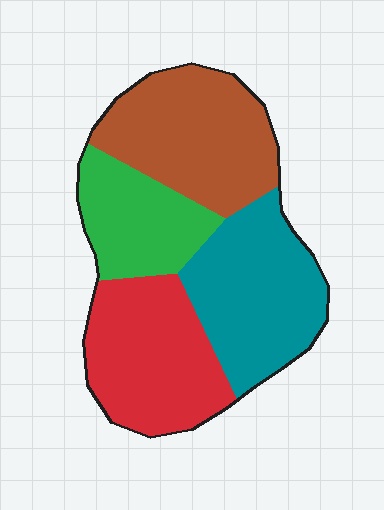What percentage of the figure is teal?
Teal takes up between a sixth and a third of the figure.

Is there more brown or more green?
Brown.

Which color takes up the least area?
Green, at roughly 20%.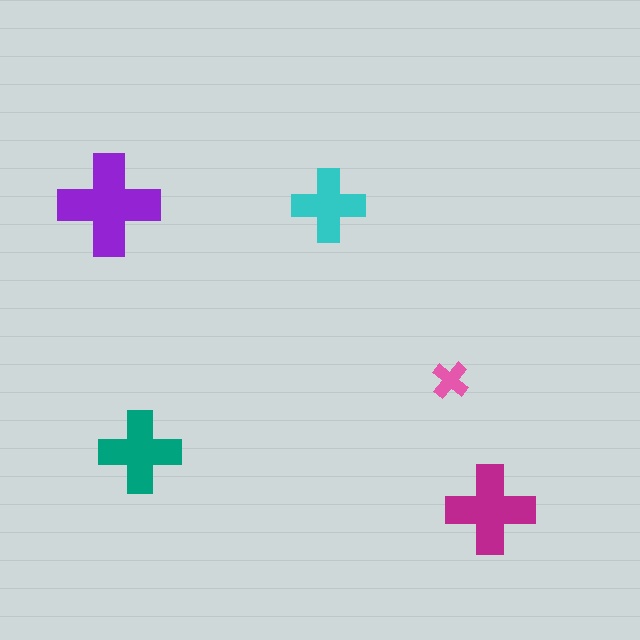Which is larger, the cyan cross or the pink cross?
The cyan one.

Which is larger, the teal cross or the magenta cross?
The magenta one.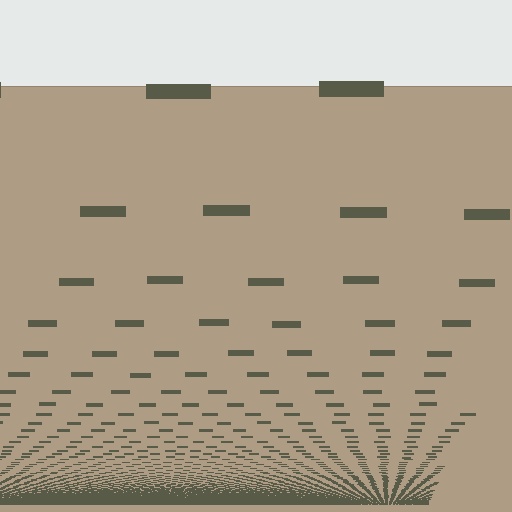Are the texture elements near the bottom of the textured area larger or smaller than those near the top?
Smaller. The gradient is inverted — elements near the bottom are smaller and denser.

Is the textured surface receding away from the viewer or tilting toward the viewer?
The surface appears to tilt toward the viewer. Texture elements get larger and sparser toward the top.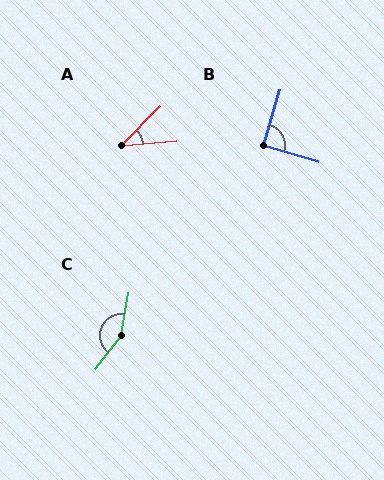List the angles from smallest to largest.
A (40°), B (90°), C (152°).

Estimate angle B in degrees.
Approximately 90 degrees.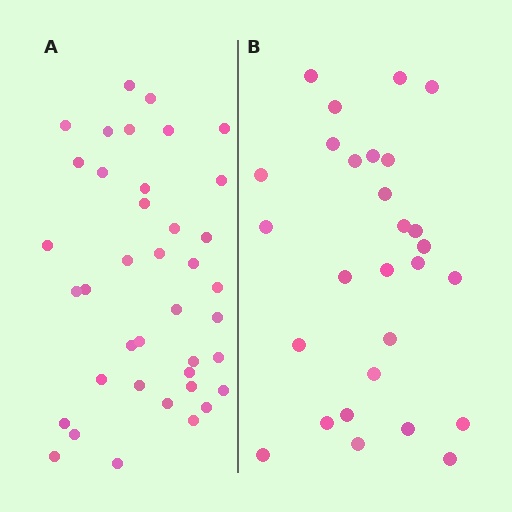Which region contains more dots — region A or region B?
Region A (the left region) has more dots.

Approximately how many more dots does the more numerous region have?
Region A has roughly 12 or so more dots than region B.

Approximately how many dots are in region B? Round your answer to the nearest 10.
About 30 dots. (The exact count is 28, which rounds to 30.)